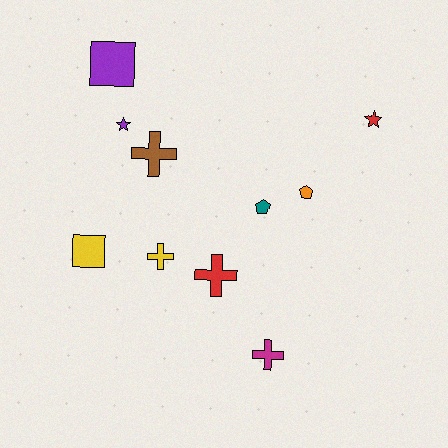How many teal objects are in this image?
There is 1 teal object.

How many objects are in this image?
There are 10 objects.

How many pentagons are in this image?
There are 2 pentagons.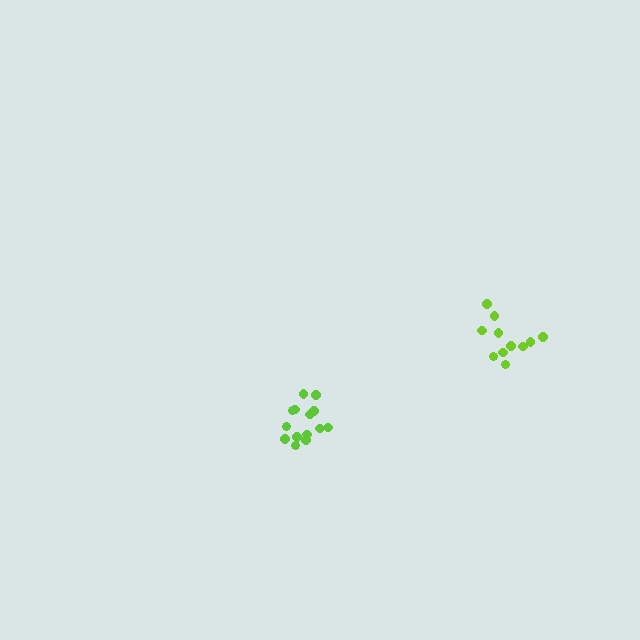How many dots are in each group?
Group 1: 14 dots, Group 2: 11 dots (25 total).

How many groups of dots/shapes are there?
There are 2 groups.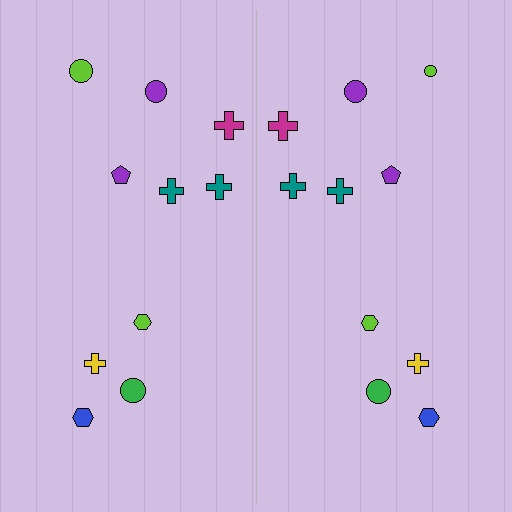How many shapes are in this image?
There are 20 shapes in this image.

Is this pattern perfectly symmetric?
No, the pattern is not perfectly symmetric. The lime circle on the right side has a different size than its mirror counterpart.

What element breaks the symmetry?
The lime circle on the right side has a different size than its mirror counterpart.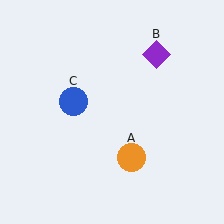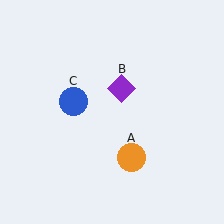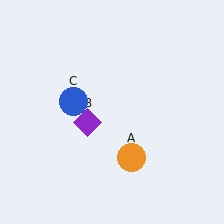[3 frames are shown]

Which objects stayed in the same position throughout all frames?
Orange circle (object A) and blue circle (object C) remained stationary.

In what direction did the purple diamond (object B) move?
The purple diamond (object B) moved down and to the left.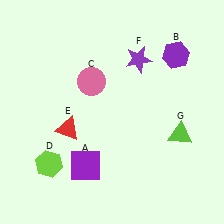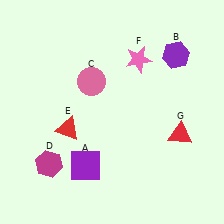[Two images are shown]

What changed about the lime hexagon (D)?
In Image 1, D is lime. In Image 2, it changed to magenta.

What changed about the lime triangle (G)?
In Image 1, G is lime. In Image 2, it changed to red.